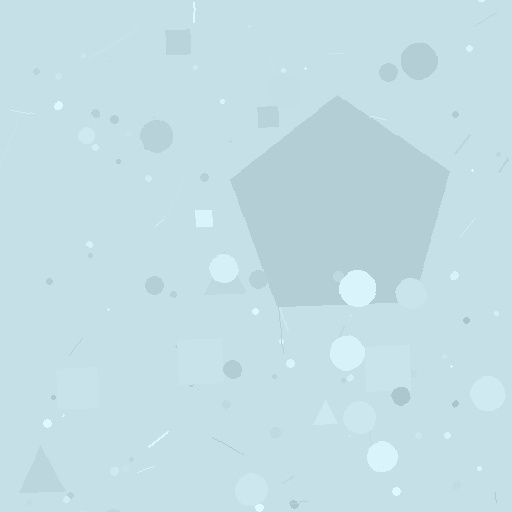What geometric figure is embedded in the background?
A pentagon is embedded in the background.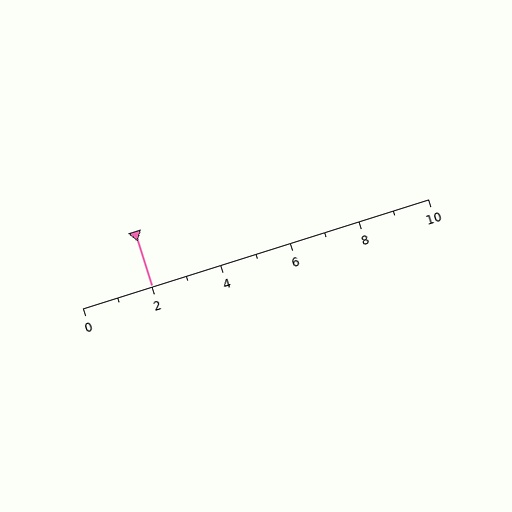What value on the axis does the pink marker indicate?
The marker indicates approximately 2.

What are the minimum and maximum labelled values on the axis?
The axis runs from 0 to 10.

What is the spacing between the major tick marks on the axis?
The major ticks are spaced 2 apart.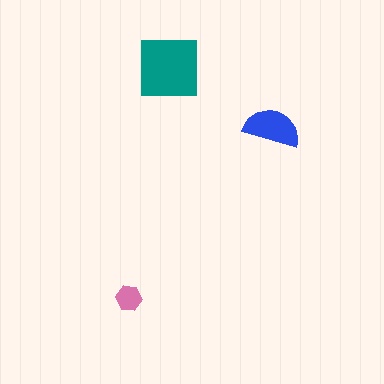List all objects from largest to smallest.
The teal square, the blue semicircle, the pink hexagon.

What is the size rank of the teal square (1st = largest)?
1st.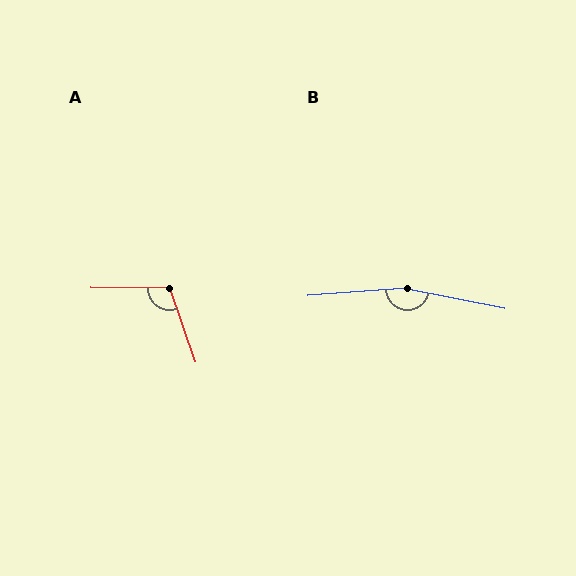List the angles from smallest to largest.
A (110°), B (165°).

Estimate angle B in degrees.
Approximately 165 degrees.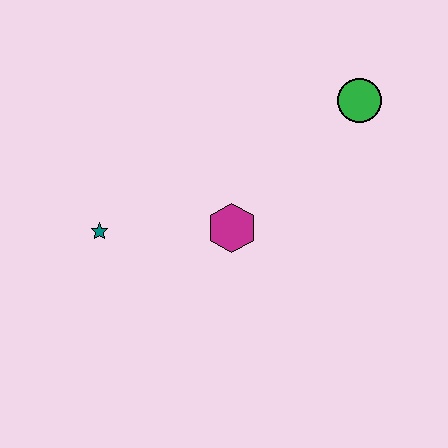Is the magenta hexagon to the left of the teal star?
No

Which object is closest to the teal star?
The magenta hexagon is closest to the teal star.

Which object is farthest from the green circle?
The teal star is farthest from the green circle.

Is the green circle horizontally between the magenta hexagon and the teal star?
No